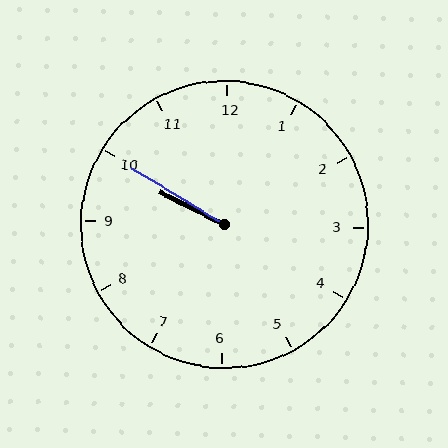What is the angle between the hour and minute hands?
Approximately 5 degrees.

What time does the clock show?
9:50.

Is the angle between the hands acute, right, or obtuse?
It is acute.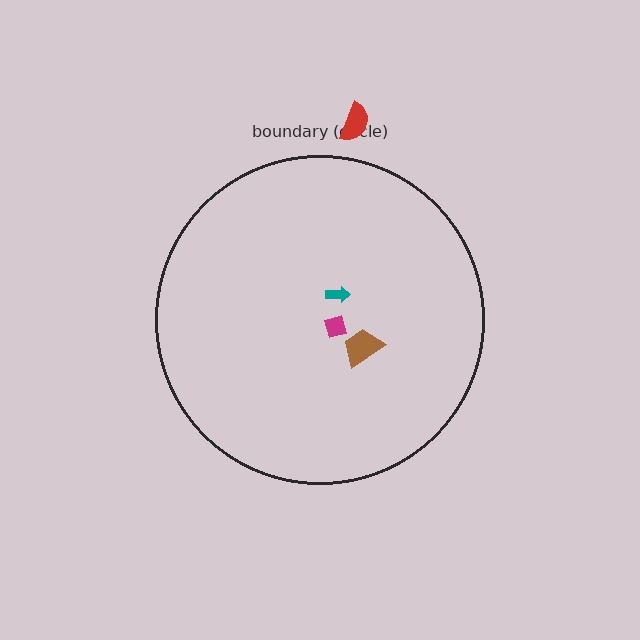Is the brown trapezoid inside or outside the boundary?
Inside.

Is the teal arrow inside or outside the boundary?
Inside.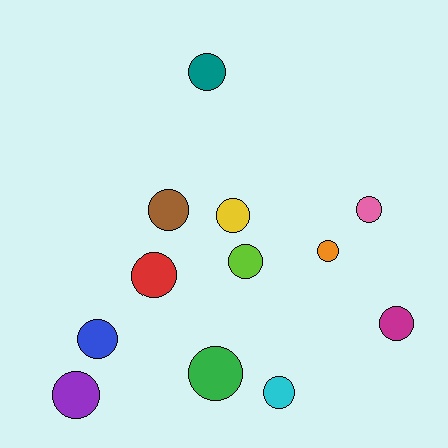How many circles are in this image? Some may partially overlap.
There are 12 circles.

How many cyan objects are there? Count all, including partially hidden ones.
There is 1 cyan object.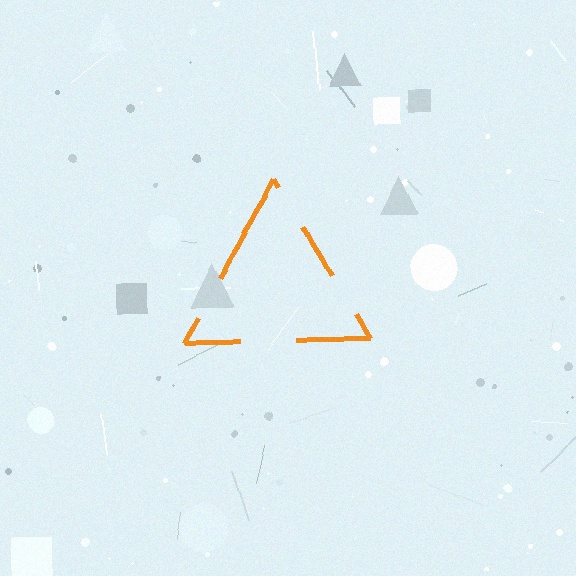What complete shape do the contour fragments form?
The contour fragments form a triangle.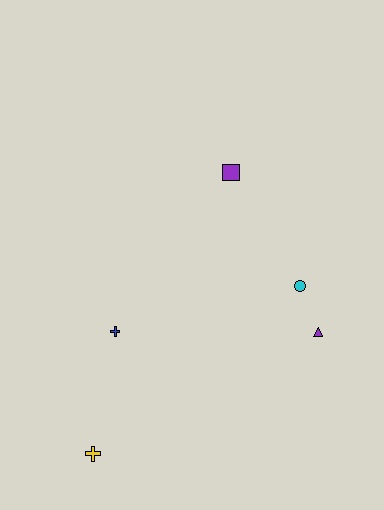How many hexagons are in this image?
There are no hexagons.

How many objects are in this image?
There are 5 objects.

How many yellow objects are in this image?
There is 1 yellow object.